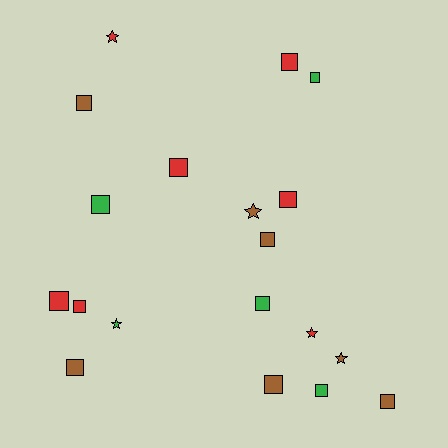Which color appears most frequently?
Red, with 7 objects.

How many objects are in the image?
There are 19 objects.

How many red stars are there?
There are 2 red stars.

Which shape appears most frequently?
Square, with 14 objects.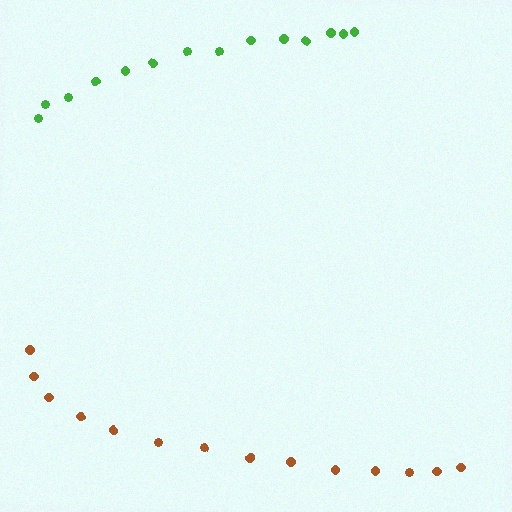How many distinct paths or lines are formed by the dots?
There are 2 distinct paths.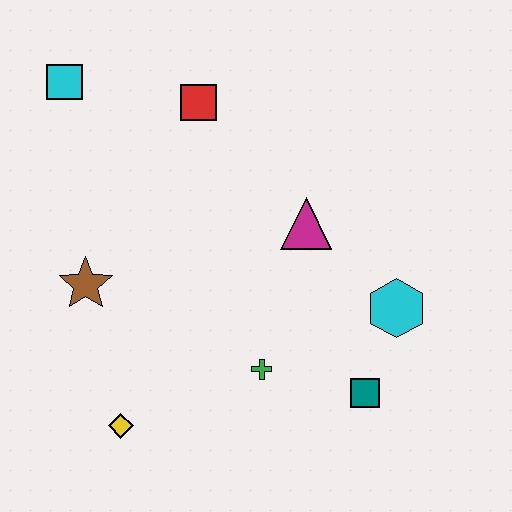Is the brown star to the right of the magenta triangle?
No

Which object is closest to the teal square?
The cyan hexagon is closest to the teal square.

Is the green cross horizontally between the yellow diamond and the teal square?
Yes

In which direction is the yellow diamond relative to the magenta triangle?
The yellow diamond is below the magenta triangle.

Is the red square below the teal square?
No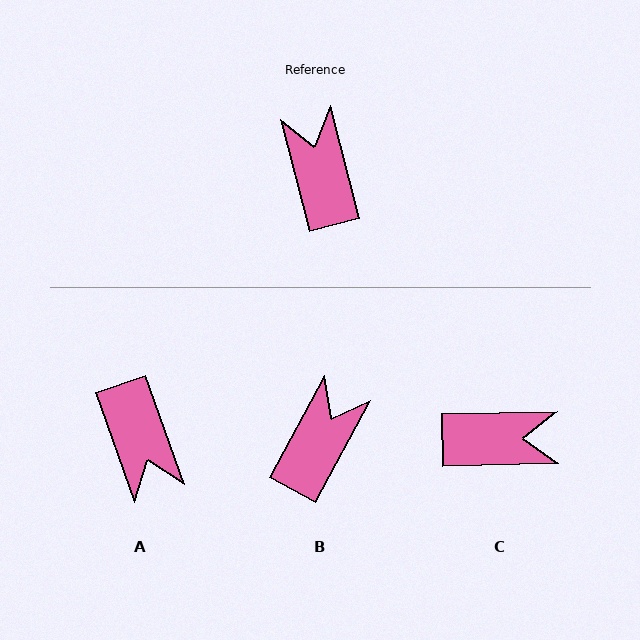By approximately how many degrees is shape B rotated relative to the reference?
Approximately 43 degrees clockwise.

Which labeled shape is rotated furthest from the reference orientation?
A, about 175 degrees away.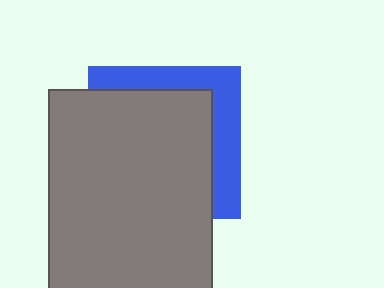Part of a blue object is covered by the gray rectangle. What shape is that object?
It is a square.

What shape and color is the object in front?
The object in front is a gray rectangle.